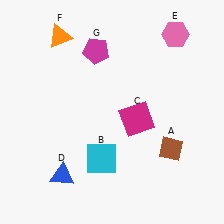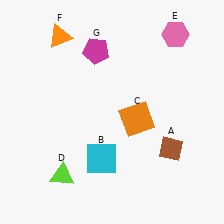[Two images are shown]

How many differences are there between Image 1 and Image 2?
There are 2 differences between the two images.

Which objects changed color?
C changed from magenta to orange. D changed from blue to lime.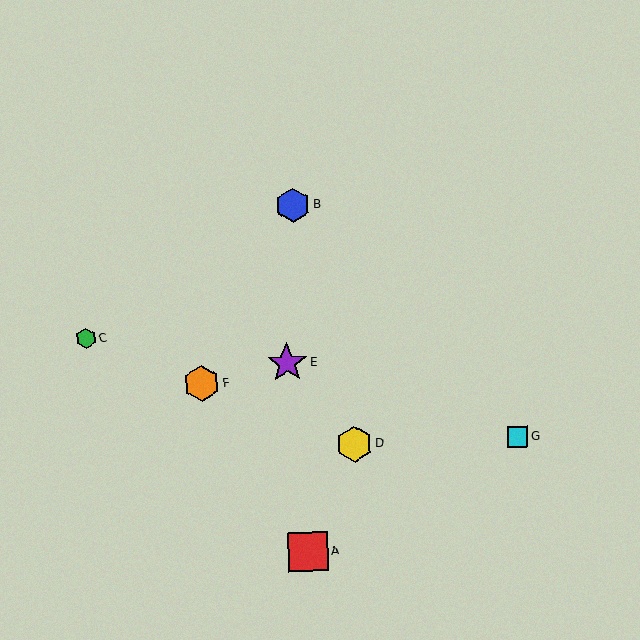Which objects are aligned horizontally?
Objects D, G are aligned horizontally.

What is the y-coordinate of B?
Object B is at y≈205.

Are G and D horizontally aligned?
Yes, both are at y≈437.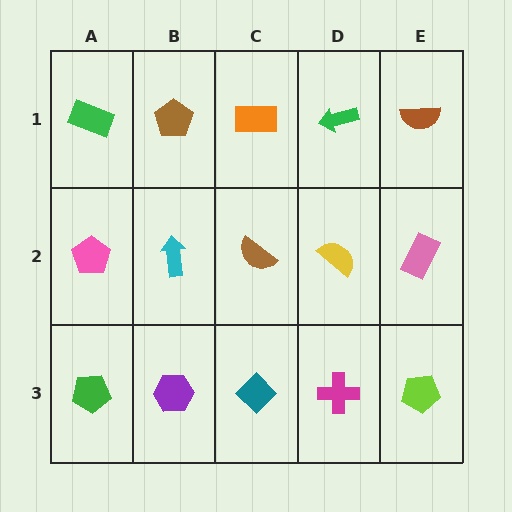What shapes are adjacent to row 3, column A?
A pink pentagon (row 2, column A), a purple hexagon (row 3, column B).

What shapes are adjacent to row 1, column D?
A yellow semicircle (row 2, column D), an orange rectangle (row 1, column C), a brown semicircle (row 1, column E).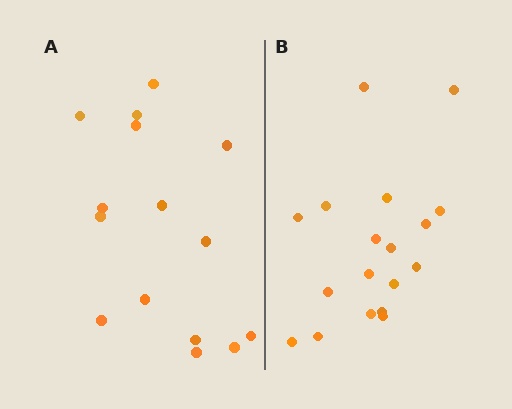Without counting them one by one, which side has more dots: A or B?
Region B (the right region) has more dots.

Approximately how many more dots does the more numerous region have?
Region B has just a few more — roughly 2 or 3 more dots than region A.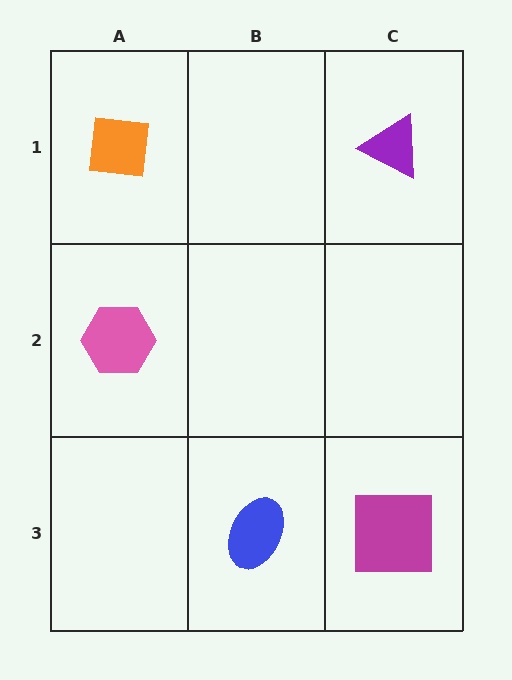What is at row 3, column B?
A blue ellipse.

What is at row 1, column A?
An orange square.